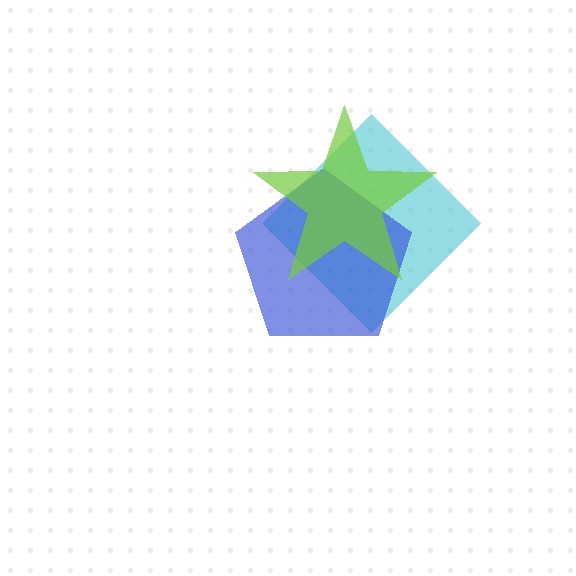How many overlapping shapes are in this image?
There are 3 overlapping shapes in the image.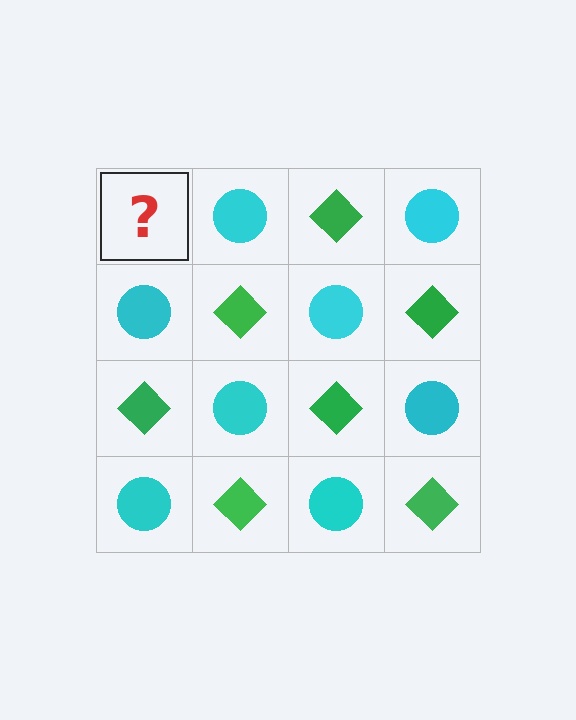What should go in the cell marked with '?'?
The missing cell should contain a green diamond.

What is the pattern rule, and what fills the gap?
The rule is that it alternates green diamond and cyan circle in a checkerboard pattern. The gap should be filled with a green diamond.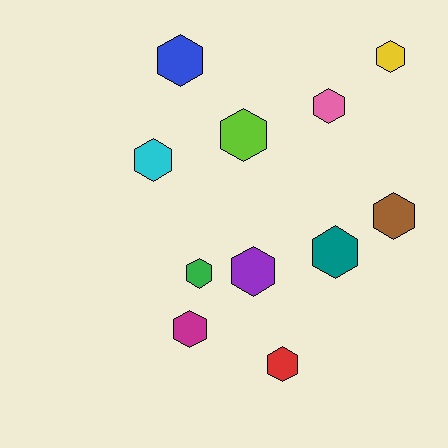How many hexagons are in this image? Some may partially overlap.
There are 11 hexagons.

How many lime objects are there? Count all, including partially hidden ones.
There is 1 lime object.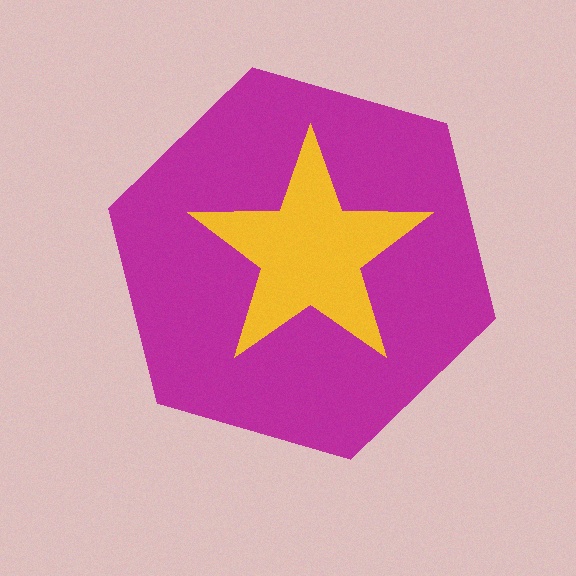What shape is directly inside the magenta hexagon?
The yellow star.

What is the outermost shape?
The magenta hexagon.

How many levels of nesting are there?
2.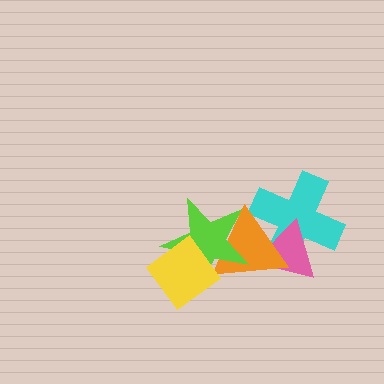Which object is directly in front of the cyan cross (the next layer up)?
The pink triangle is directly in front of the cyan cross.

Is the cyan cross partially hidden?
Yes, it is partially covered by another shape.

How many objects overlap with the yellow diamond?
2 objects overlap with the yellow diamond.